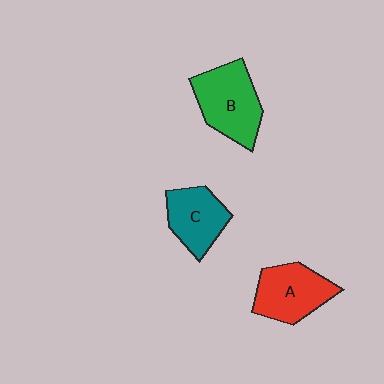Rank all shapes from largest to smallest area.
From largest to smallest: B (green), A (red), C (teal).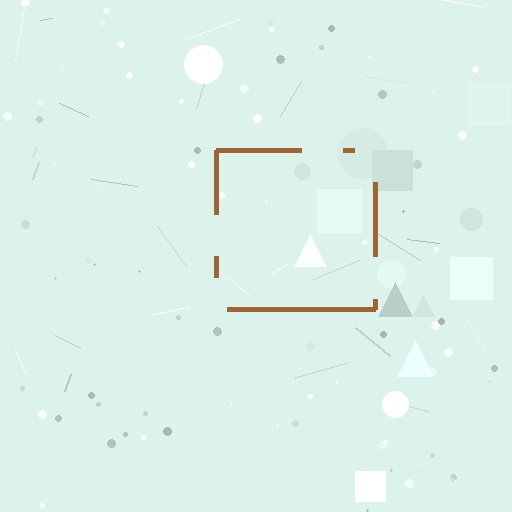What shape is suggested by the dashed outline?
The dashed outline suggests a square.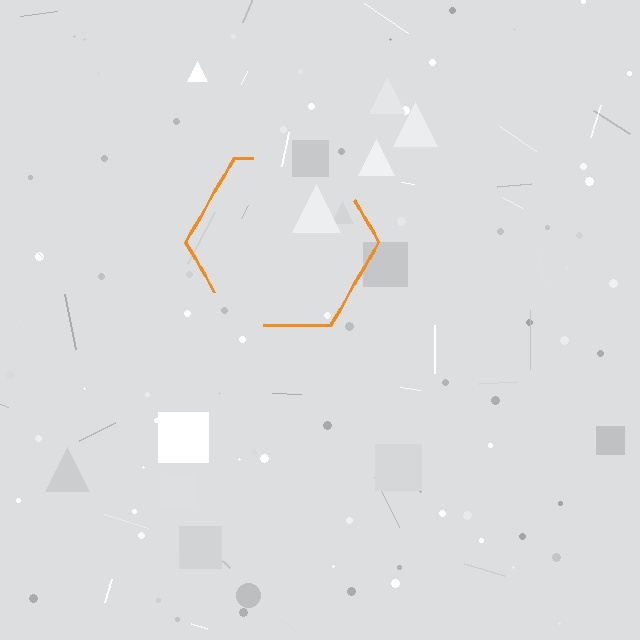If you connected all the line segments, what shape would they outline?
They would outline a hexagon.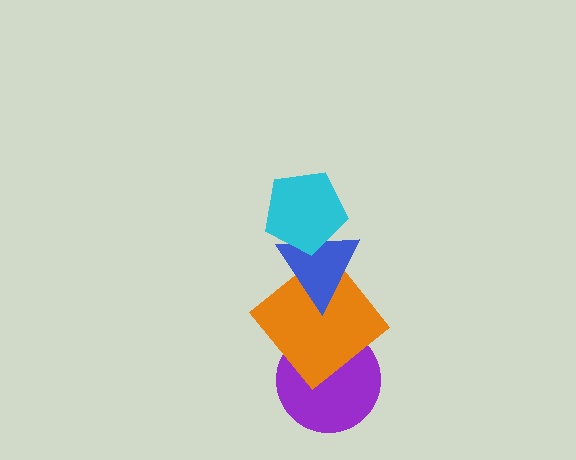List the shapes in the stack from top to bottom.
From top to bottom: the cyan pentagon, the blue triangle, the orange diamond, the purple circle.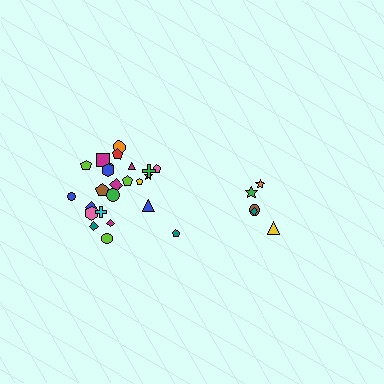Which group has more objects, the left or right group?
The left group.